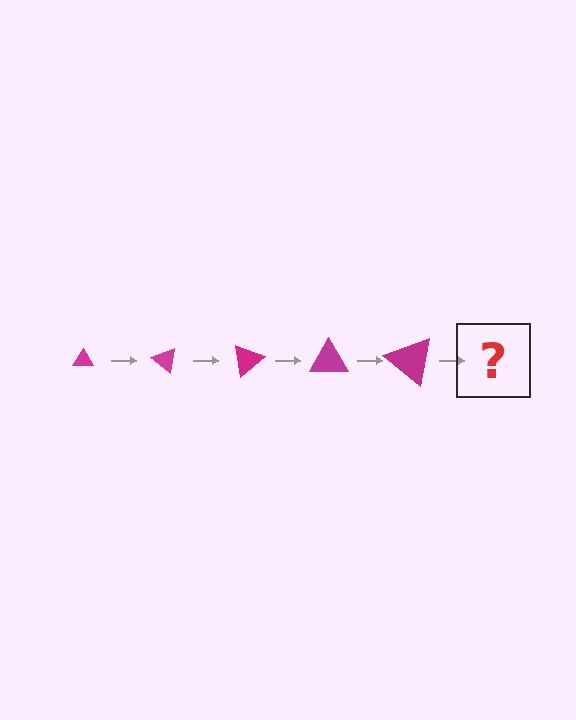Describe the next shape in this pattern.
It should be a triangle, larger than the previous one and rotated 200 degrees from the start.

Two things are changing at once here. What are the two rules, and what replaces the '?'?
The two rules are that the triangle grows larger each step and it rotates 40 degrees each step. The '?' should be a triangle, larger than the previous one and rotated 200 degrees from the start.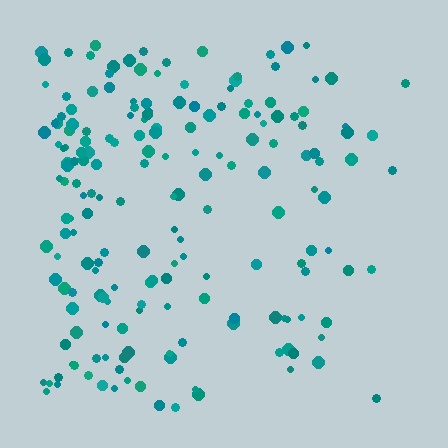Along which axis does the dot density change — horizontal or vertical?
Horizontal.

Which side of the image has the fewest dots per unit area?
The right.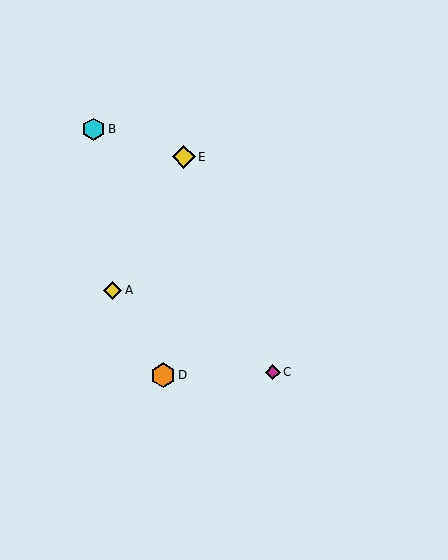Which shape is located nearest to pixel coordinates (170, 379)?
The orange hexagon (labeled D) at (163, 375) is nearest to that location.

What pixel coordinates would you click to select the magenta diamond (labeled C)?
Click at (273, 372) to select the magenta diamond C.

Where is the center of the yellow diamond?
The center of the yellow diamond is at (184, 157).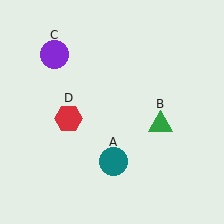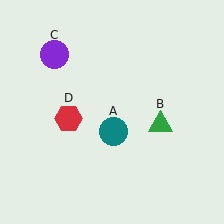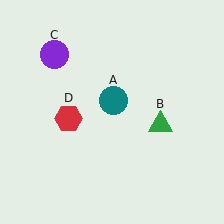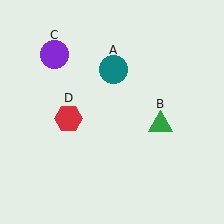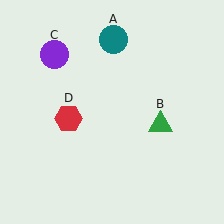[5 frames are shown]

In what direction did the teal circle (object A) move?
The teal circle (object A) moved up.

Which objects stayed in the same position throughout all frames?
Green triangle (object B) and purple circle (object C) and red hexagon (object D) remained stationary.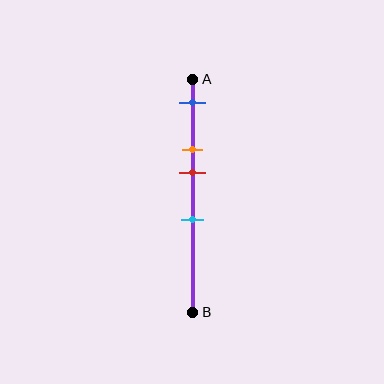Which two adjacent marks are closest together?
The orange and red marks are the closest adjacent pair.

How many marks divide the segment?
There are 4 marks dividing the segment.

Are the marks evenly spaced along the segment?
No, the marks are not evenly spaced.